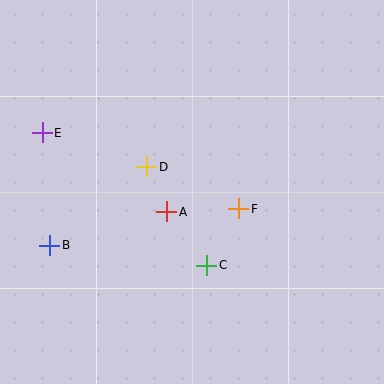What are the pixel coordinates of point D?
Point D is at (147, 167).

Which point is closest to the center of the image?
Point A at (167, 212) is closest to the center.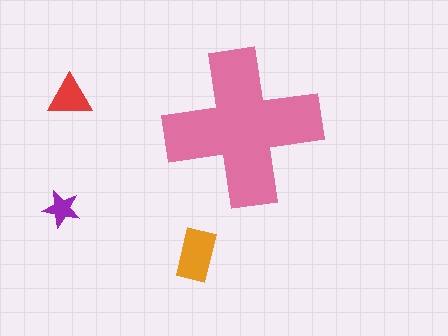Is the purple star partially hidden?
No, the purple star is fully visible.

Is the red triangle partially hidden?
No, the red triangle is fully visible.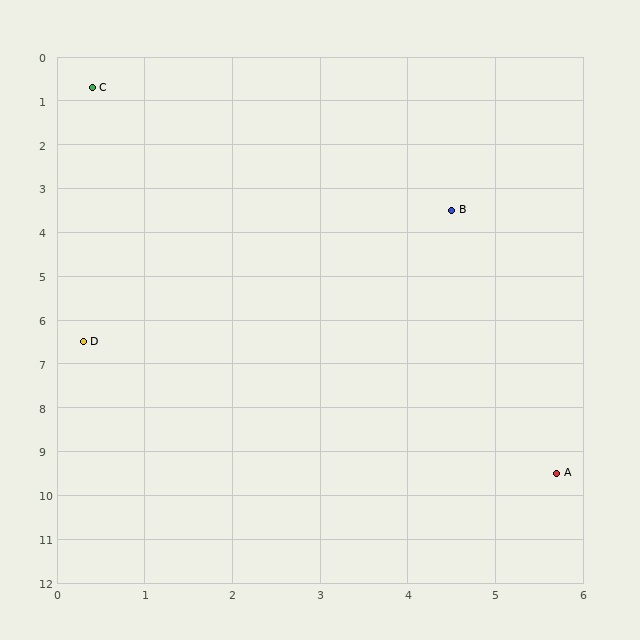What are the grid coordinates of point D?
Point D is at approximately (0.3, 6.5).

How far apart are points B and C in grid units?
Points B and C are about 5.0 grid units apart.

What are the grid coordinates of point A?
Point A is at approximately (5.7, 9.5).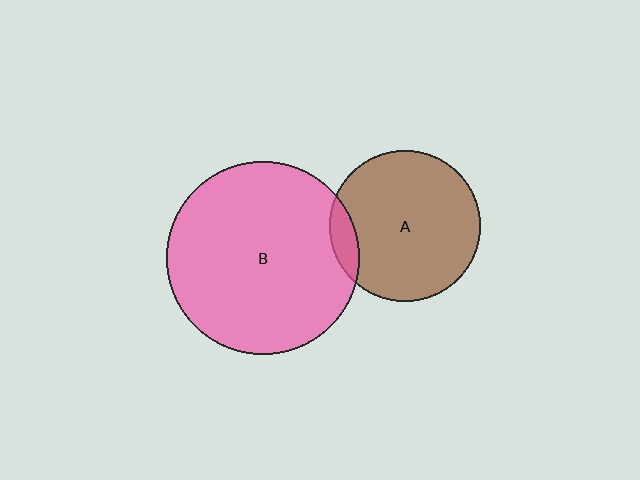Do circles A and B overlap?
Yes.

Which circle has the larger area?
Circle B (pink).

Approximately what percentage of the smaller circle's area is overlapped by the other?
Approximately 10%.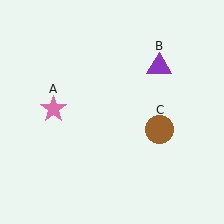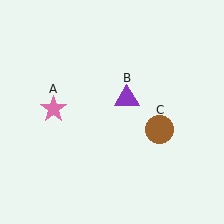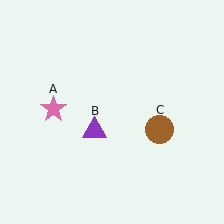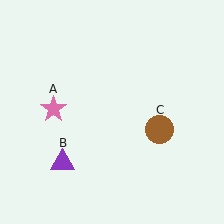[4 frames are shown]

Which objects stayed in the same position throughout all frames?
Pink star (object A) and brown circle (object C) remained stationary.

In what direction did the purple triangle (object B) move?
The purple triangle (object B) moved down and to the left.